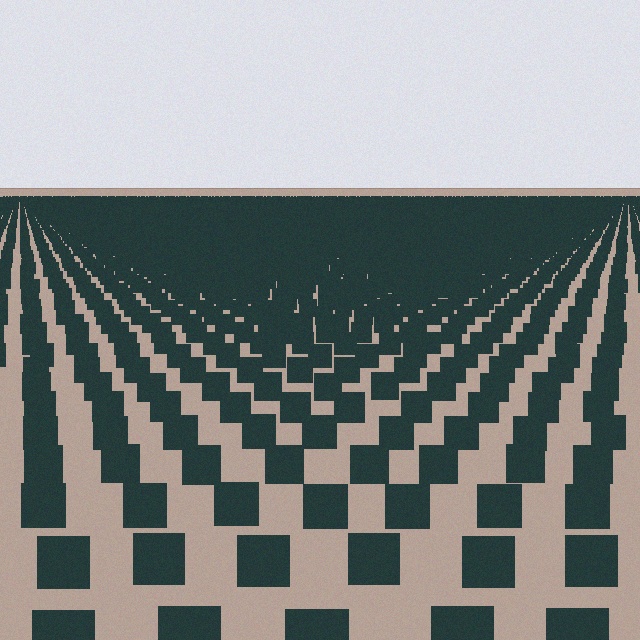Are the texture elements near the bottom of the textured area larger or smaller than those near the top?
Larger. Near the bottom, elements are closer to the viewer and appear at a bigger on-screen size.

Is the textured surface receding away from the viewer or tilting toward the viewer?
The surface is receding away from the viewer. Texture elements get smaller and denser toward the top.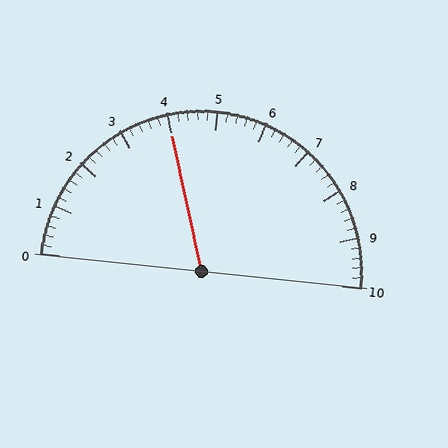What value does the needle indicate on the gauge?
The needle indicates approximately 4.0.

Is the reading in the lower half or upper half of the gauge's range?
The reading is in the lower half of the range (0 to 10).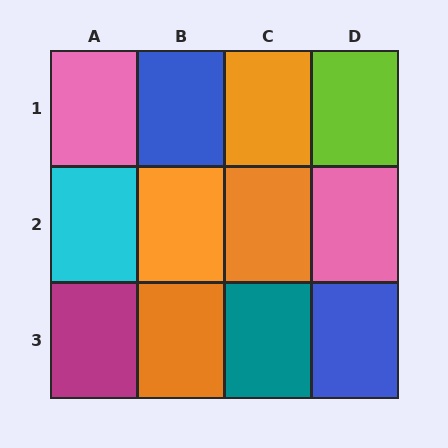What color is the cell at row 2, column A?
Cyan.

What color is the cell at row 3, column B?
Orange.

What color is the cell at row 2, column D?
Pink.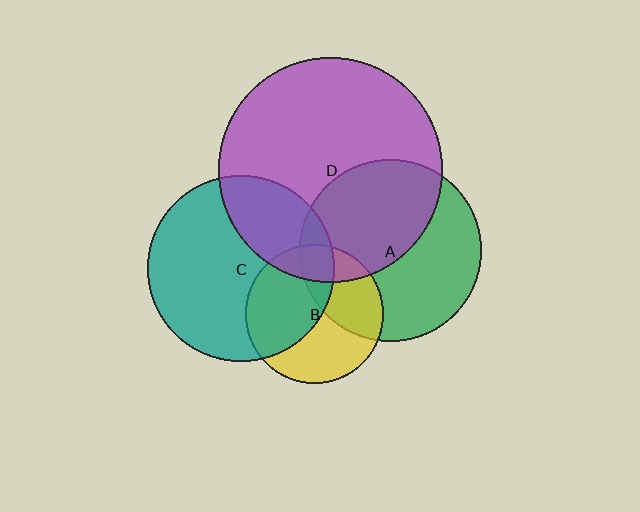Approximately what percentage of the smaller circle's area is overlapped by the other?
Approximately 35%.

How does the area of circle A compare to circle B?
Approximately 1.7 times.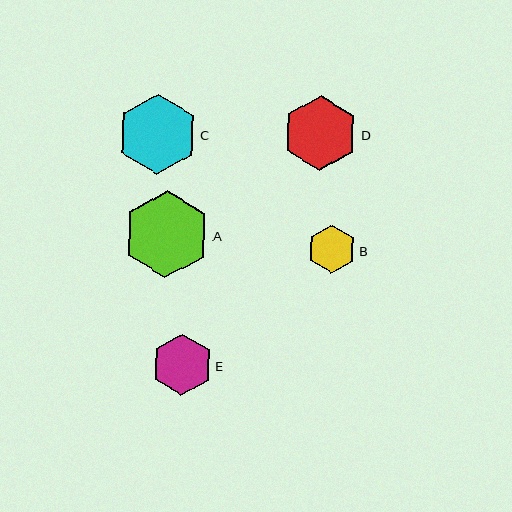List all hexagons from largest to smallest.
From largest to smallest: A, C, D, E, B.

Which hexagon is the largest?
Hexagon A is the largest with a size of approximately 87 pixels.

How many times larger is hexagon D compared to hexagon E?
Hexagon D is approximately 1.2 times the size of hexagon E.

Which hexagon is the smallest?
Hexagon B is the smallest with a size of approximately 49 pixels.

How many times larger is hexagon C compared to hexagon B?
Hexagon C is approximately 1.6 times the size of hexagon B.